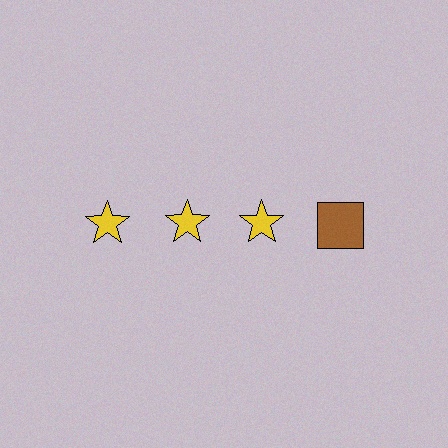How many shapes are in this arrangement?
There are 4 shapes arranged in a grid pattern.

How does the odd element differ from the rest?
It differs in both color (brown instead of yellow) and shape (square instead of star).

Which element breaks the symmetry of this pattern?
The brown square in the top row, second from right column breaks the symmetry. All other shapes are yellow stars.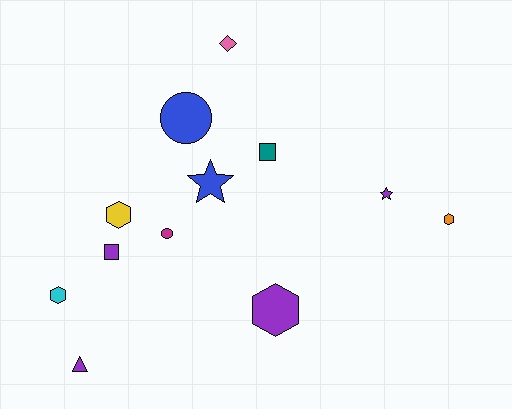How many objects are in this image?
There are 12 objects.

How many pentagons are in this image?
There are no pentagons.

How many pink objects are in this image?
There is 1 pink object.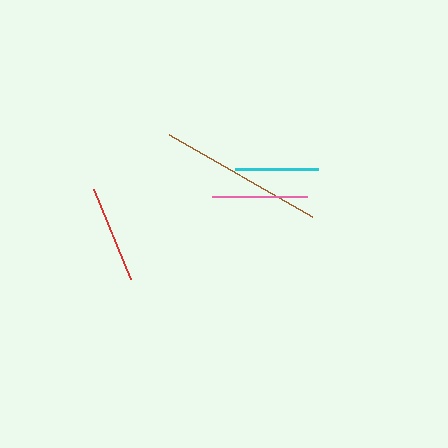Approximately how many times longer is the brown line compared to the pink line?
The brown line is approximately 1.7 times the length of the pink line.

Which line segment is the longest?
The brown line is the longest at approximately 165 pixels.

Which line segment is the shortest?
The cyan line is the shortest at approximately 83 pixels.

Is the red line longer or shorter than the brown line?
The brown line is longer than the red line.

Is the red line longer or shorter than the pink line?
The red line is longer than the pink line.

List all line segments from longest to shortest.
From longest to shortest: brown, red, pink, cyan.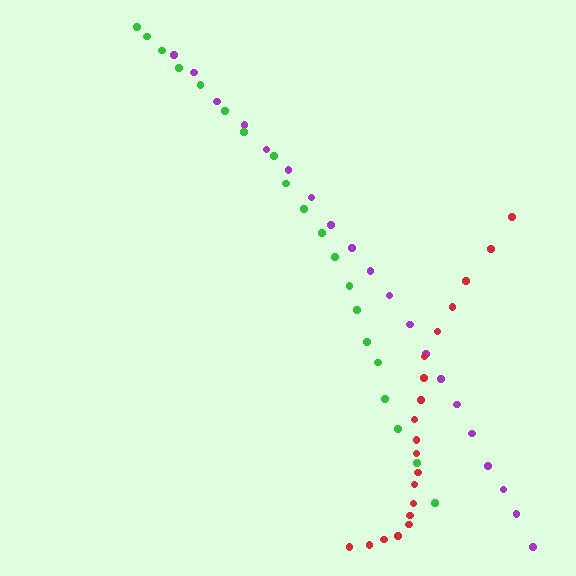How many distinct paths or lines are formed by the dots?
There are 3 distinct paths.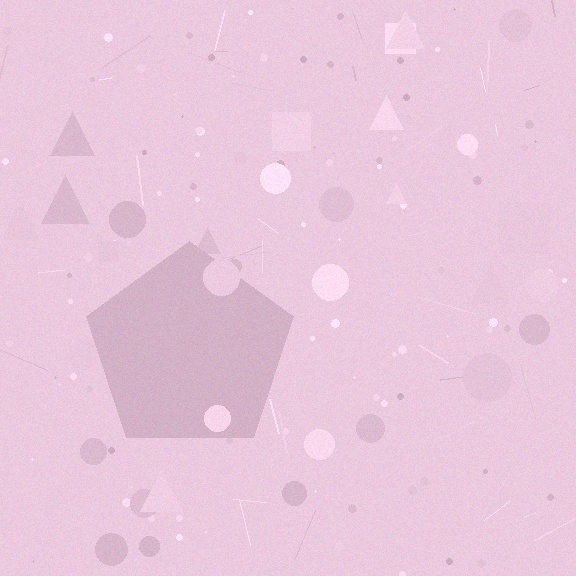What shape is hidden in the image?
A pentagon is hidden in the image.